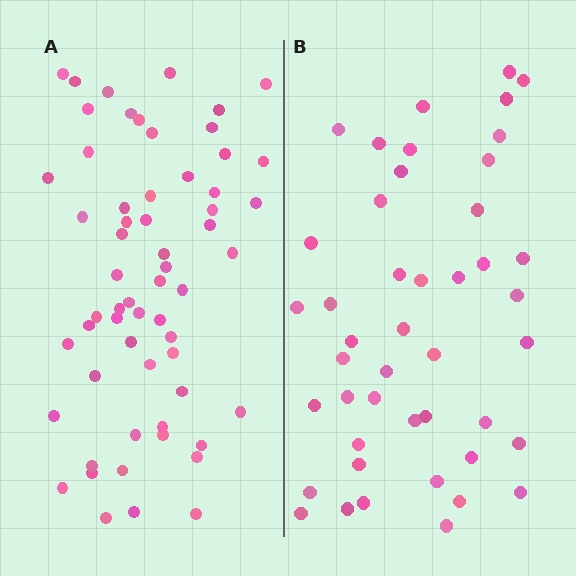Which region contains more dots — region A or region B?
Region A (the left region) has more dots.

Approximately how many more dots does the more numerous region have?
Region A has approximately 15 more dots than region B.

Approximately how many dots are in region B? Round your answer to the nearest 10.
About 40 dots. (The exact count is 45, which rounds to 40.)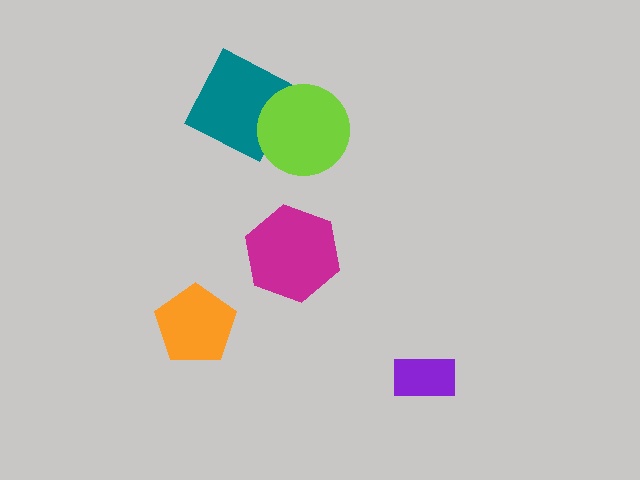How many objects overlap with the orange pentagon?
0 objects overlap with the orange pentagon.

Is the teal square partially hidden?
Yes, it is partially covered by another shape.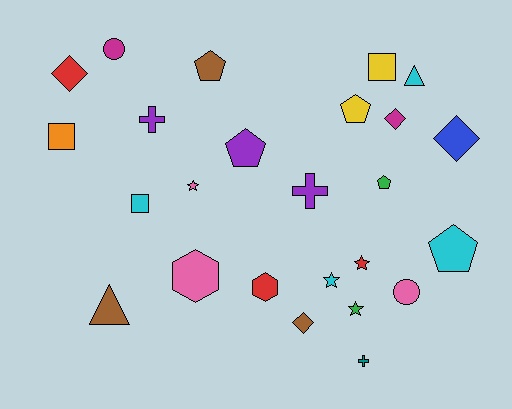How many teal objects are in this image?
There is 1 teal object.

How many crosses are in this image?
There are 3 crosses.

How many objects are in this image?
There are 25 objects.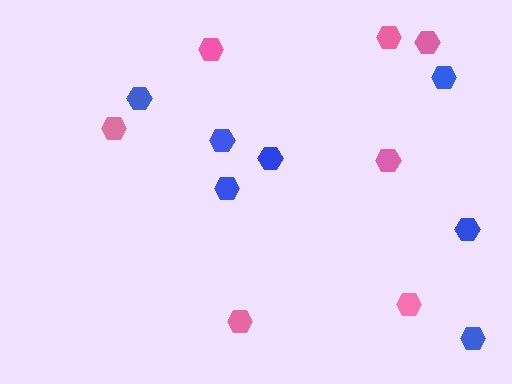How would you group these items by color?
There are 2 groups: one group of blue hexagons (7) and one group of pink hexagons (7).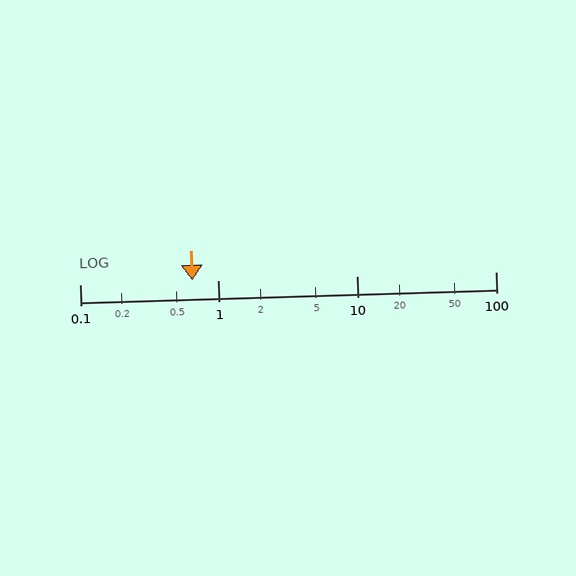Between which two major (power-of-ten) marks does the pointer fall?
The pointer is between 0.1 and 1.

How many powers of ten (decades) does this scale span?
The scale spans 3 decades, from 0.1 to 100.